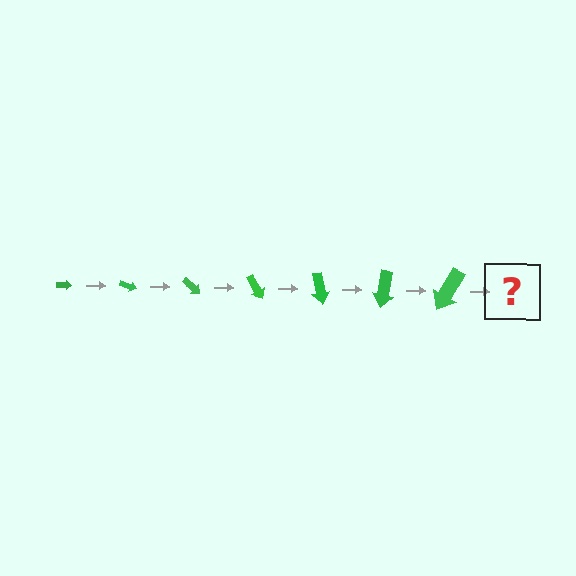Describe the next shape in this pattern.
It should be an arrow, larger than the previous one and rotated 140 degrees from the start.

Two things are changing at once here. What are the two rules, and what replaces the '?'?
The two rules are that the arrow grows larger each step and it rotates 20 degrees each step. The '?' should be an arrow, larger than the previous one and rotated 140 degrees from the start.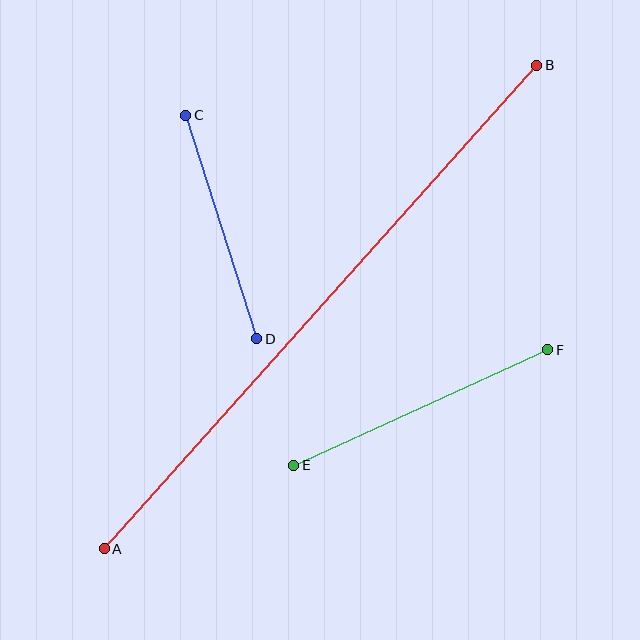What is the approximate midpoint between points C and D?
The midpoint is at approximately (221, 227) pixels.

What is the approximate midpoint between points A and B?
The midpoint is at approximately (320, 307) pixels.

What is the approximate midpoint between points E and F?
The midpoint is at approximately (421, 407) pixels.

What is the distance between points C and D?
The distance is approximately 235 pixels.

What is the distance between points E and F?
The distance is approximately 279 pixels.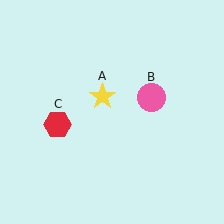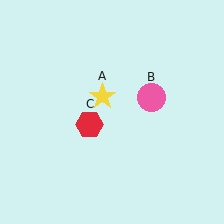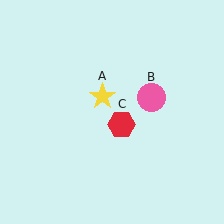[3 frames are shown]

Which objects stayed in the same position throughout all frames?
Yellow star (object A) and pink circle (object B) remained stationary.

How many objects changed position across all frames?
1 object changed position: red hexagon (object C).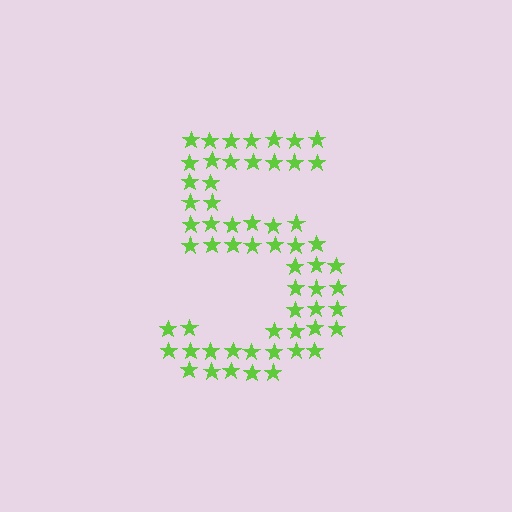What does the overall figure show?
The overall figure shows the digit 5.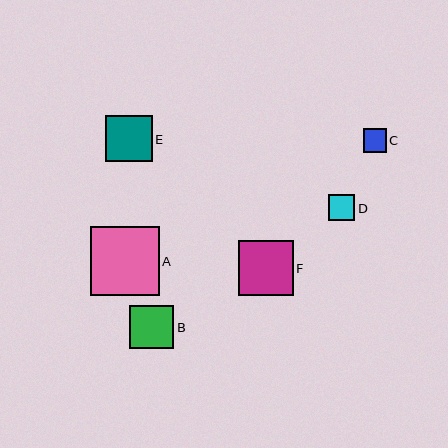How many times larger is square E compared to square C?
Square E is approximately 2.0 times the size of square C.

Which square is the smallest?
Square C is the smallest with a size of approximately 23 pixels.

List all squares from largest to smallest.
From largest to smallest: A, F, E, B, D, C.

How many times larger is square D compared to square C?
Square D is approximately 1.1 times the size of square C.